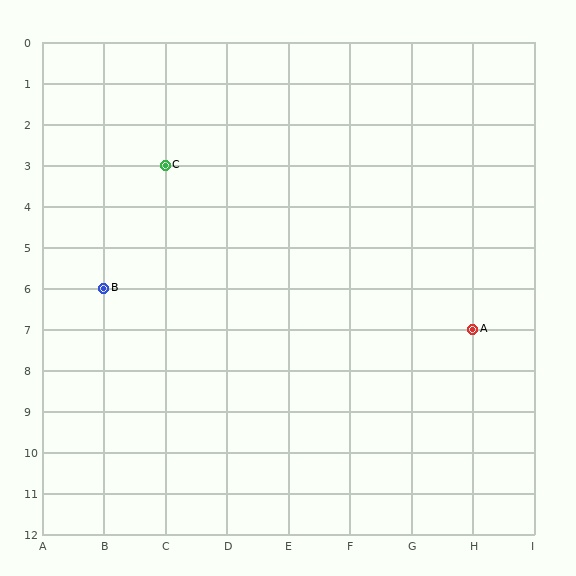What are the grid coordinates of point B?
Point B is at grid coordinates (B, 6).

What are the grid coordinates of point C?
Point C is at grid coordinates (C, 3).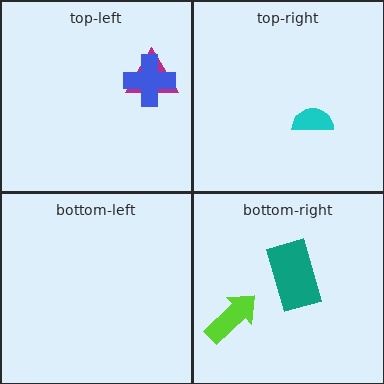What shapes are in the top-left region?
The magenta triangle, the blue cross.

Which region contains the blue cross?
The top-left region.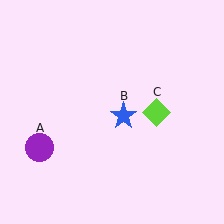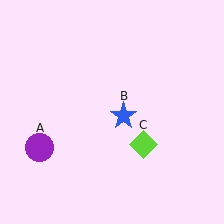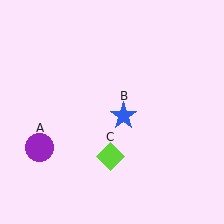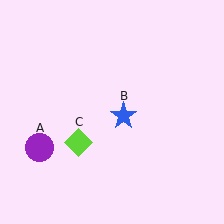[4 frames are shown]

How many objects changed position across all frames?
1 object changed position: lime diamond (object C).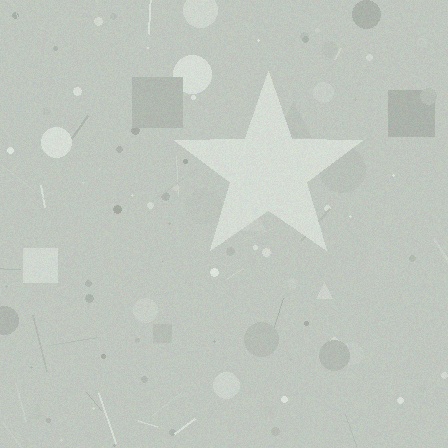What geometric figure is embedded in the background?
A star is embedded in the background.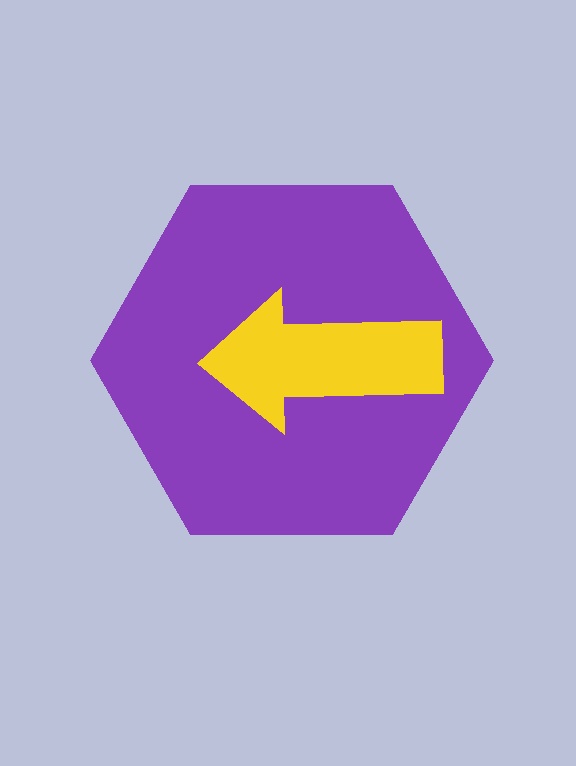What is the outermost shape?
The purple hexagon.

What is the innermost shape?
The yellow arrow.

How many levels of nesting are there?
2.